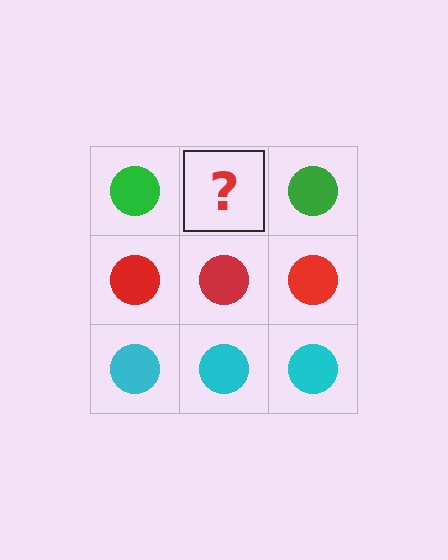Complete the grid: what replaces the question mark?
The question mark should be replaced with a green circle.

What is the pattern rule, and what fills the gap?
The rule is that each row has a consistent color. The gap should be filled with a green circle.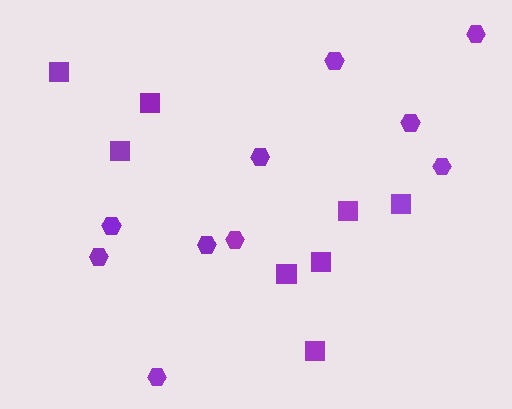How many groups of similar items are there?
There are 2 groups: one group of squares (8) and one group of hexagons (10).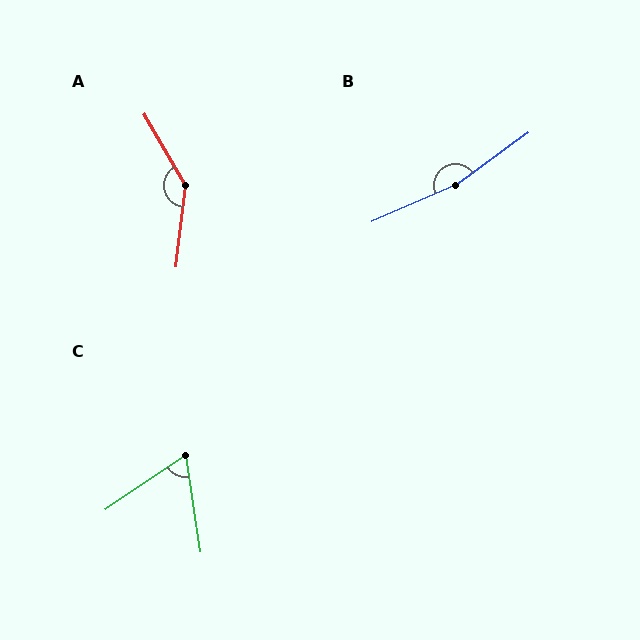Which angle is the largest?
B, at approximately 167 degrees.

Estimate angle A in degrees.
Approximately 144 degrees.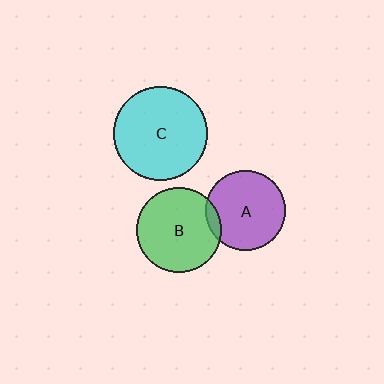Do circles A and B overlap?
Yes.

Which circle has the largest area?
Circle C (cyan).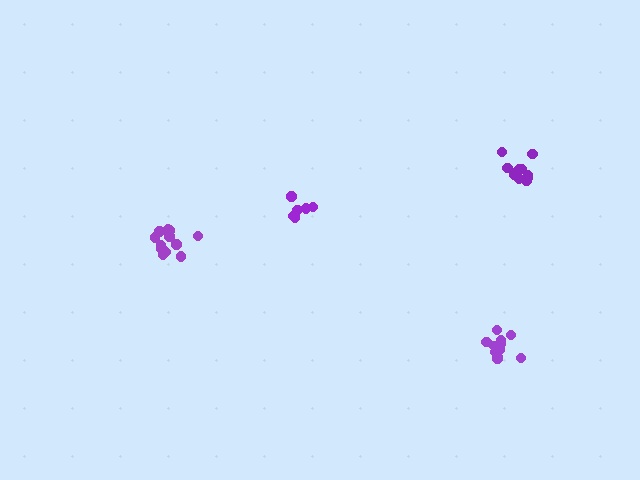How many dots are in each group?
Group 1: 12 dots, Group 2: 6 dots, Group 3: 11 dots, Group 4: 12 dots (41 total).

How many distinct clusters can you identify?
There are 4 distinct clusters.